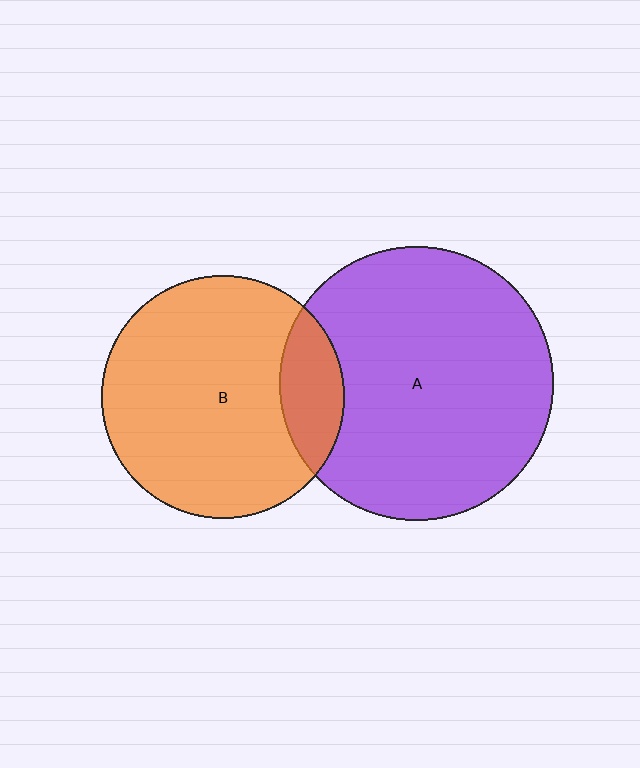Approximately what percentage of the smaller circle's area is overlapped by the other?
Approximately 15%.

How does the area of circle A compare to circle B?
Approximately 1.3 times.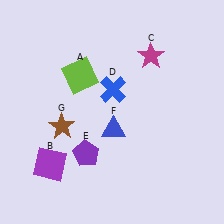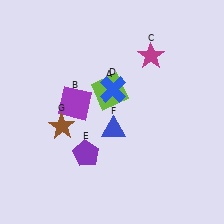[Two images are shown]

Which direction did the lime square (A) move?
The lime square (A) moved right.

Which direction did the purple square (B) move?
The purple square (B) moved up.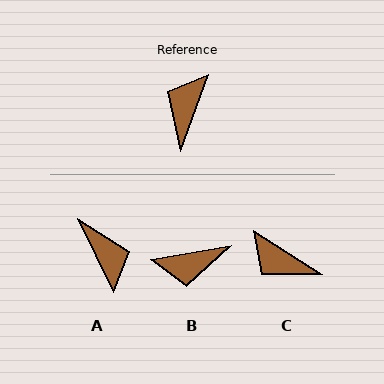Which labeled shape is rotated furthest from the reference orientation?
A, about 135 degrees away.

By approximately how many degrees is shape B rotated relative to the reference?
Approximately 119 degrees counter-clockwise.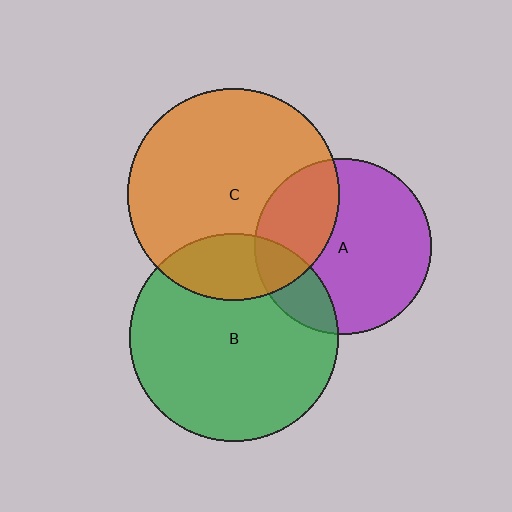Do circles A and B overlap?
Yes.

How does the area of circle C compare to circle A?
Approximately 1.4 times.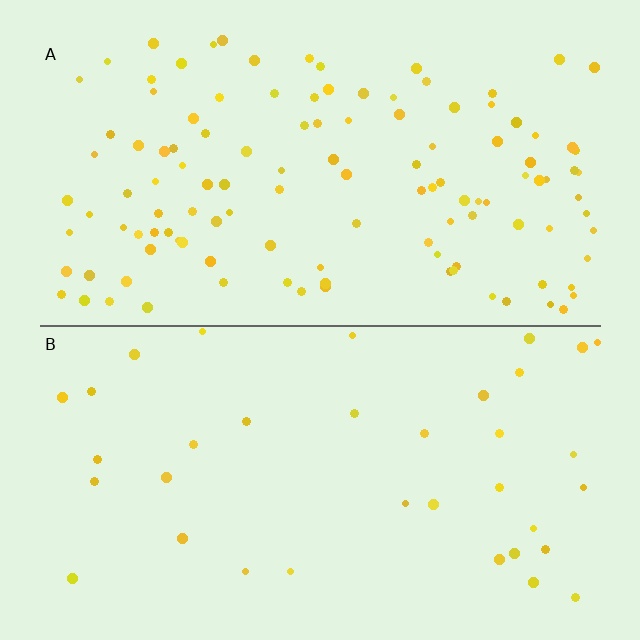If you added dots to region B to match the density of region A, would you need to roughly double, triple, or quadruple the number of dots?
Approximately triple.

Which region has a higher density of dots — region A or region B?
A (the top).